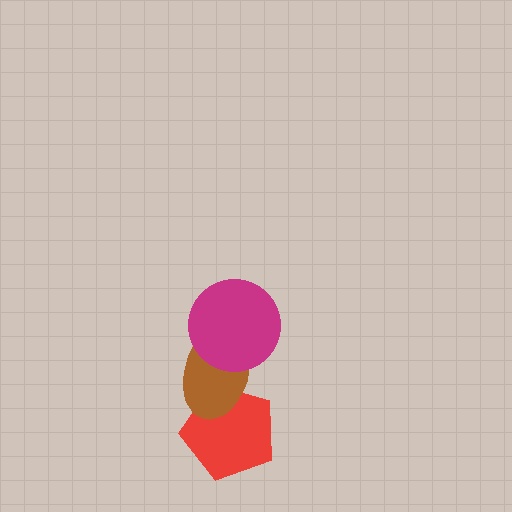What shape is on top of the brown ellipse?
The magenta circle is on top of the brown ellipse.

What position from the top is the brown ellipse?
The brown ellipse is 2nd from the top.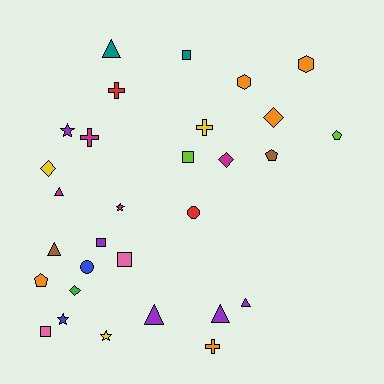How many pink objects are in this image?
There are 2 pink objects.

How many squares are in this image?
There are 5 squares.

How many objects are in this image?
There are 30 objects.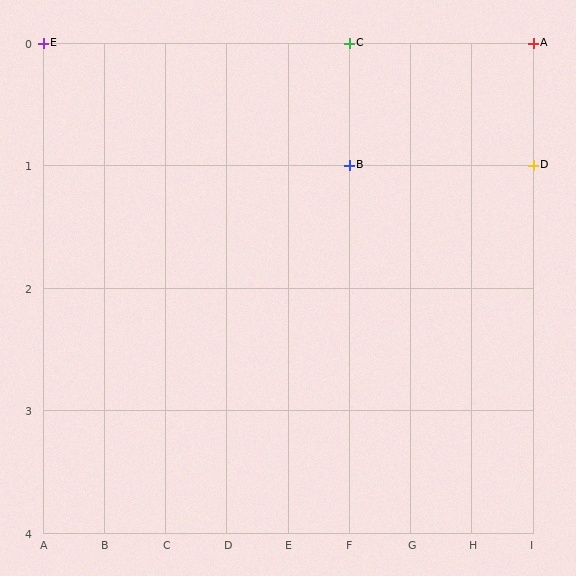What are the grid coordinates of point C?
Point C is at grid coordinates (F, 0).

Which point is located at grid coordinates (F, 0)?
Point C is at (F, 0).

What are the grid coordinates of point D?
Point D is at grid coordinates (I, 1).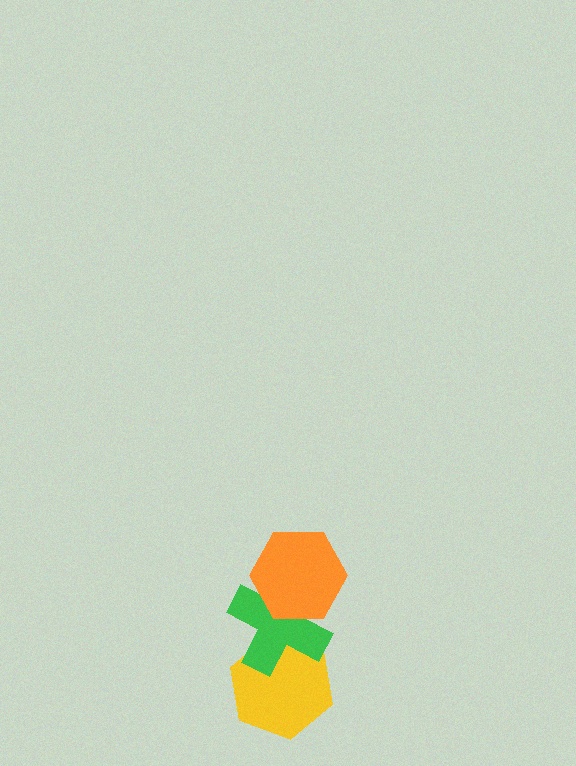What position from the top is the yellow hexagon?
The yellow hexagon is 3rd from the top.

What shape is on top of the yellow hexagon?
The green cross is on top of the yellow hexagon.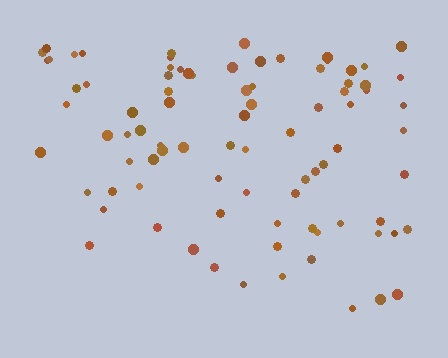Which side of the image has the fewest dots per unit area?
The bottom.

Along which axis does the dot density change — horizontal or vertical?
Vertical.